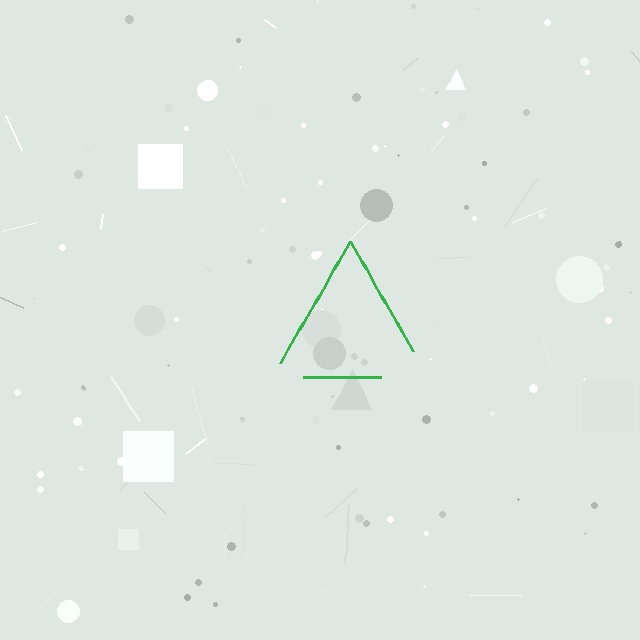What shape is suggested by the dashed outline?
The dashed outline suggests a triangle.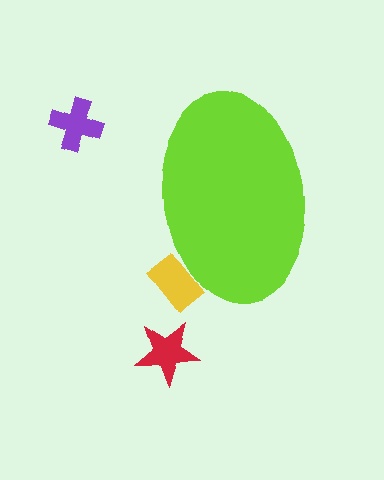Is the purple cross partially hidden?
No, the purple cross is fully visible.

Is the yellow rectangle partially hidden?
Yes, the yellow rectangle is partially hidden behind the lime ellipse.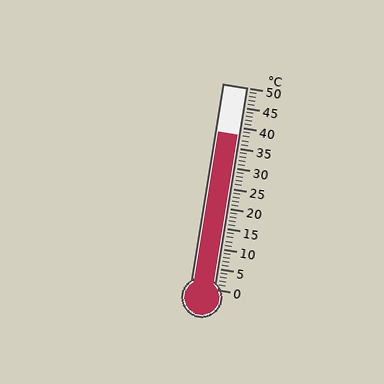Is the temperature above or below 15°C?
The temperature is above 15°C.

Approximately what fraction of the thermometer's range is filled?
The thermometer is filled to approximately 75% of its range.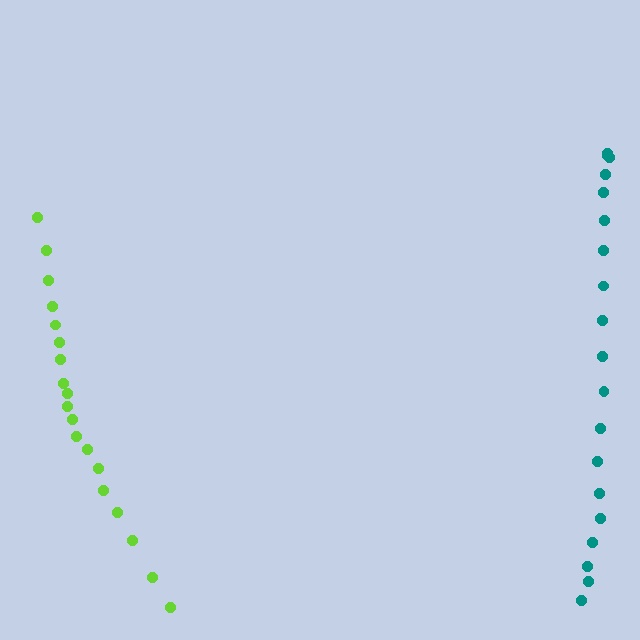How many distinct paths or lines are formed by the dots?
There are 2 distinct paths.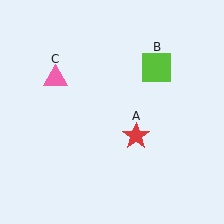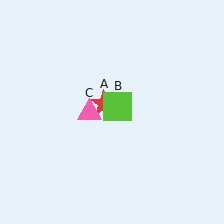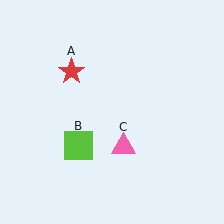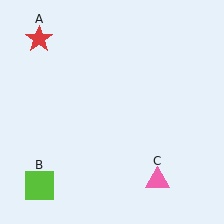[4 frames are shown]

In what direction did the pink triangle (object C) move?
The pink triangle (object C) moved down and to the right.